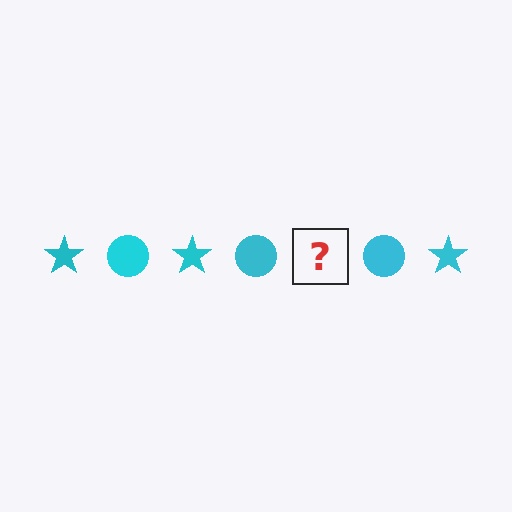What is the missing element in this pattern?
The missing element is a cyan star.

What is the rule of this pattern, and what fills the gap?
The rule is that the pattern cycles through star, circle shapes in cyan. The gap should be filled with a cyan star.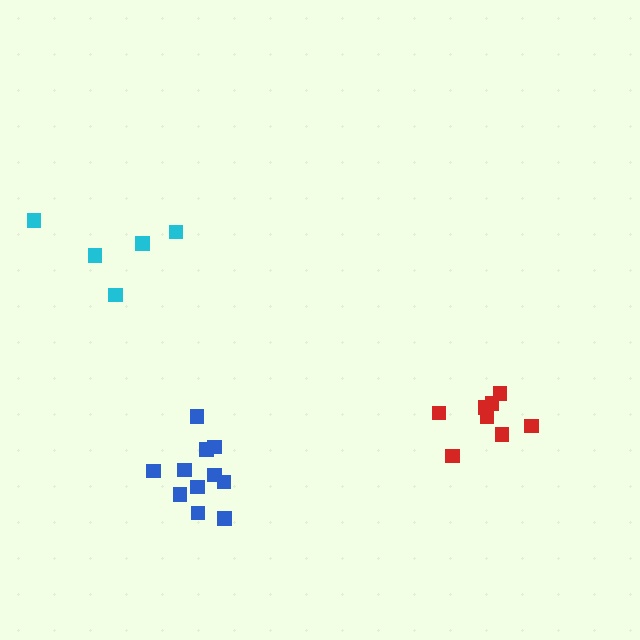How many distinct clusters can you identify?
There are 3 distinct clusters.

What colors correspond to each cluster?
The clusters are colored: red, cyan, blue.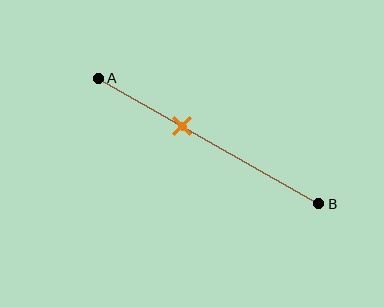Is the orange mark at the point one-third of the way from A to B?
No, the mark is at about 40% from A, not at the 33% one-third point.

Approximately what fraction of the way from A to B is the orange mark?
The orange mark is approximately 40% of the way from A to B.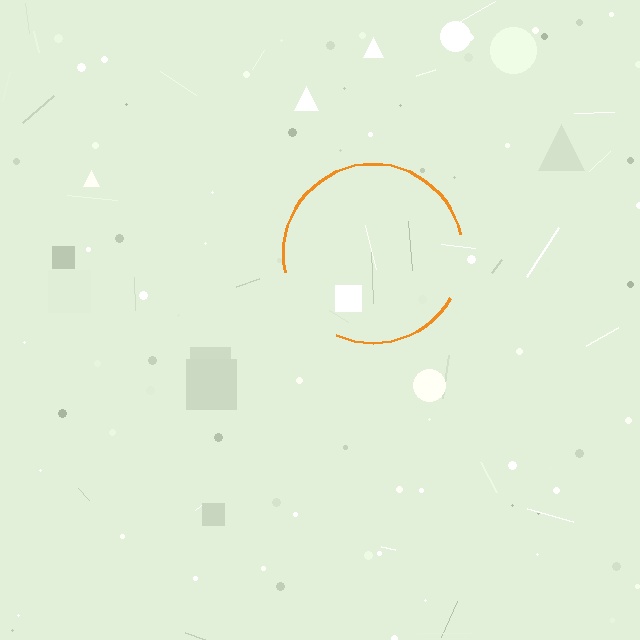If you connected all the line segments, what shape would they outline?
They would outline a circle.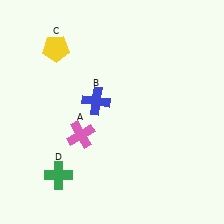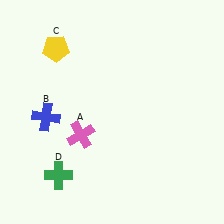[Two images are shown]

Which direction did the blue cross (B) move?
The blue cross (B) moved left.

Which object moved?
The blue cross (B) moved left.